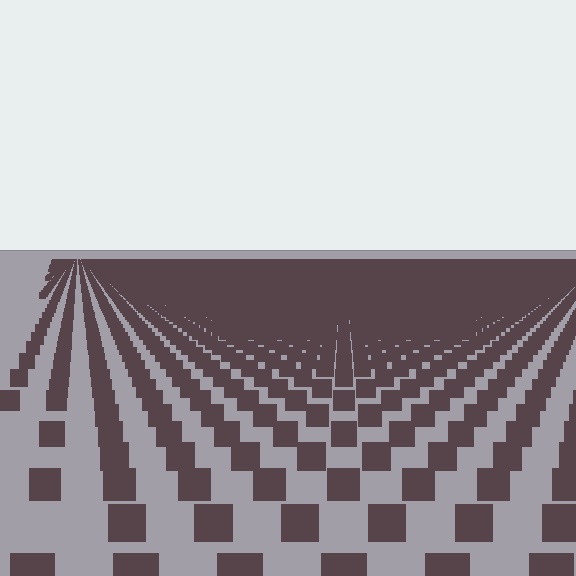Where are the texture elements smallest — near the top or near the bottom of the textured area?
Near the top.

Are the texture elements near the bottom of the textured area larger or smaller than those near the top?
Larger. Near the bottom, elements are closer to the viewer and appear at a bigger on-screen size.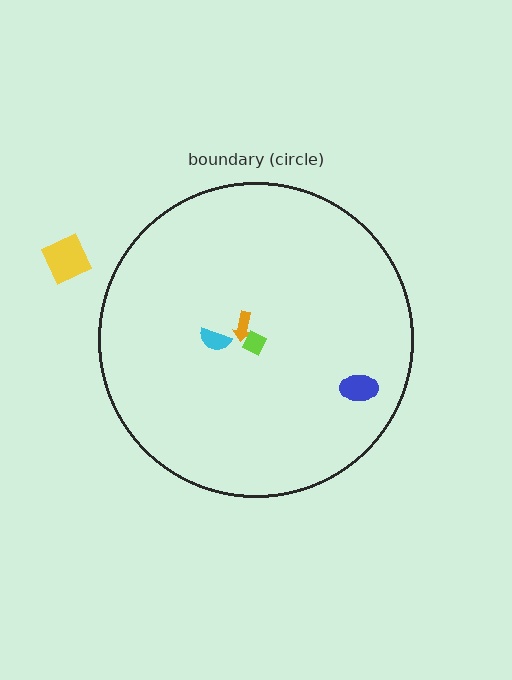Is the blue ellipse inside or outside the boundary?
Inside.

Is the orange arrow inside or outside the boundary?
Inside.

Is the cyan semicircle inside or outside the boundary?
Inside.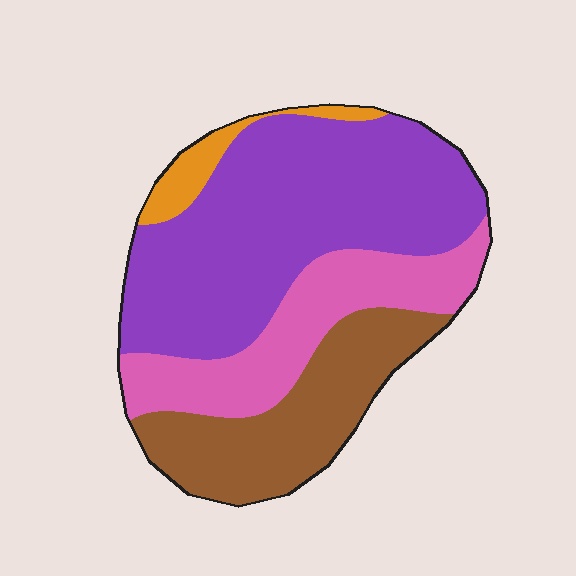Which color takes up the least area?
Orange, at roughly 5%.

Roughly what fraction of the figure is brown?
Brown covers around 25% of the figure.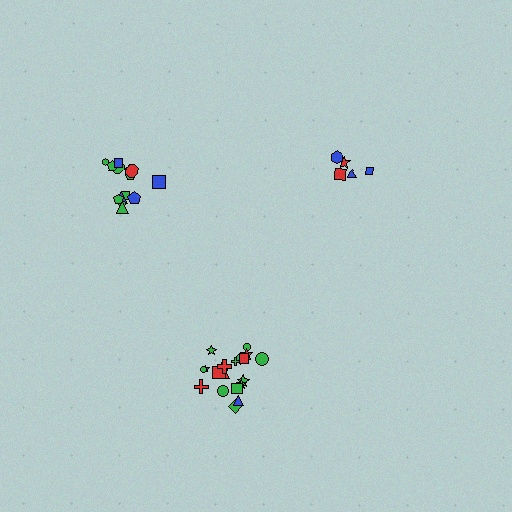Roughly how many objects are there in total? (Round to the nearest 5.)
Roughly 40 objects in total.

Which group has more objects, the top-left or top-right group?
The top-left group.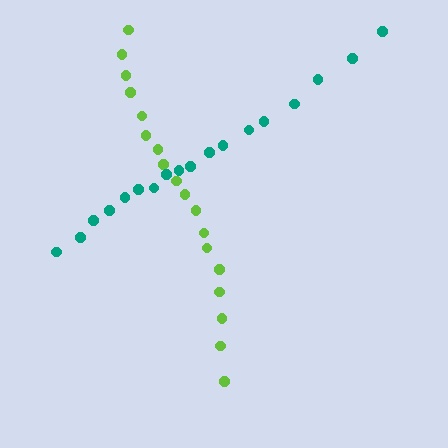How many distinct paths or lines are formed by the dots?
There are 2 distinct paths.